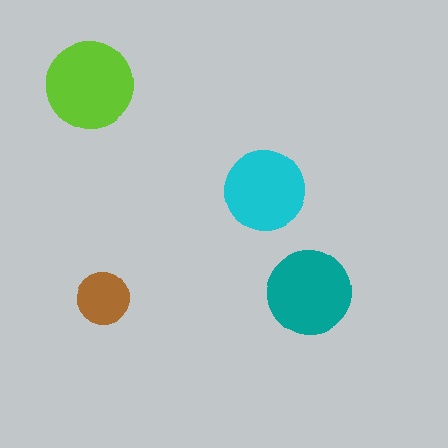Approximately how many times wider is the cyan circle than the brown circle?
About 1.5 times wider.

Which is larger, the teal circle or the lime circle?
The lime one.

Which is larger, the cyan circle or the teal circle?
The teal one.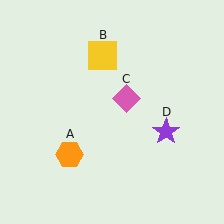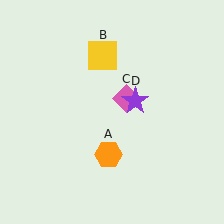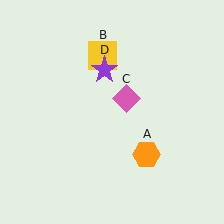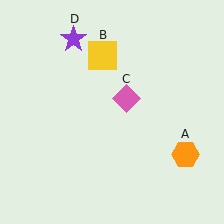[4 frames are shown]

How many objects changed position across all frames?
2 objects changed position: orange hexagon (object A), purple star (object D).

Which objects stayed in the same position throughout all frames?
Yellow square (object B) and pink diamond (object C) remained stationary.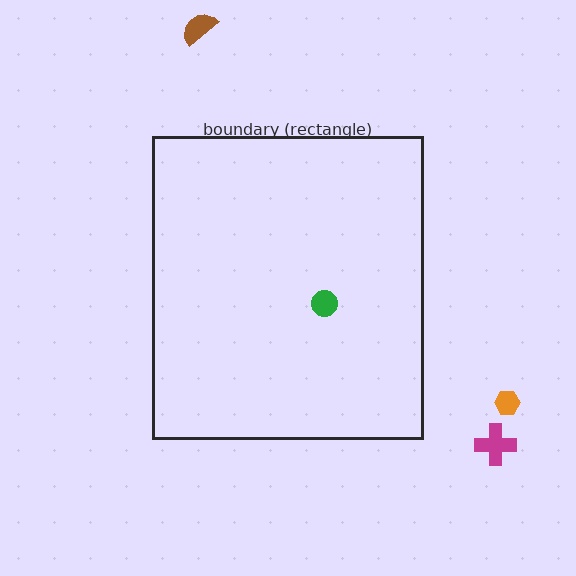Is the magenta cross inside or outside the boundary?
Outside.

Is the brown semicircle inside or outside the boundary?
Outside.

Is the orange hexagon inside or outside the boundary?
Outside.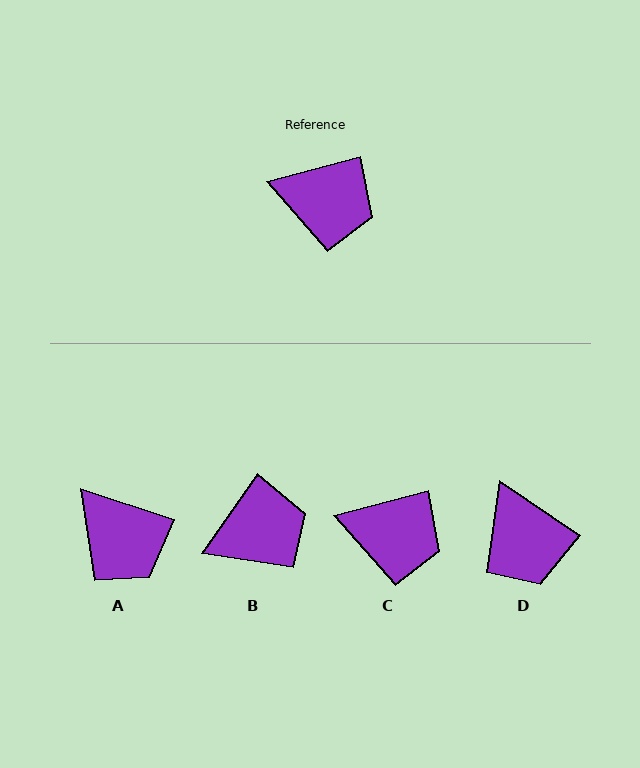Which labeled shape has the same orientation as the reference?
C.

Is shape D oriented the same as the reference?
No, it is off by about 49 degrees.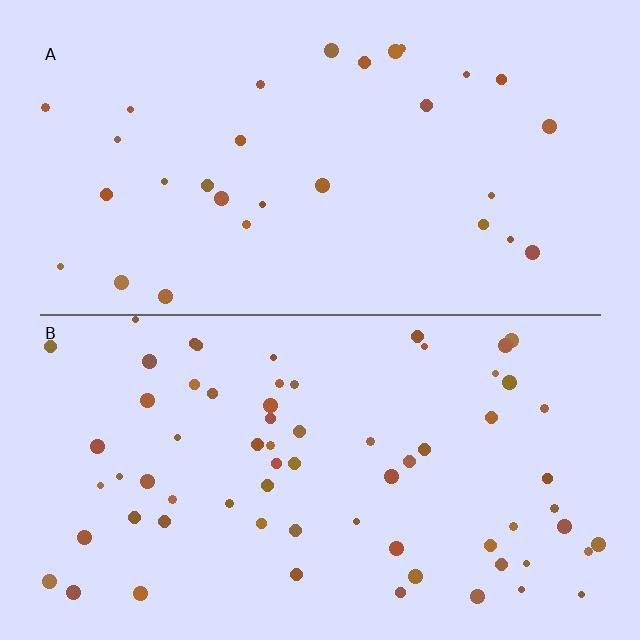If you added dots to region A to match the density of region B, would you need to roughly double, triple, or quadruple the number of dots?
Approximately double.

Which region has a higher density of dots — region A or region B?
B (the bottom).